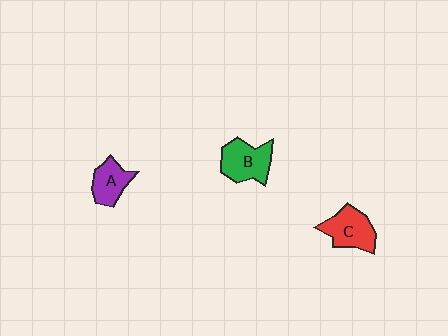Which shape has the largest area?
Shape B (green).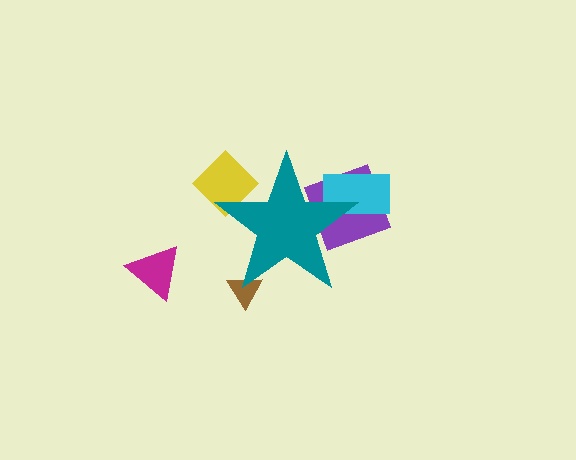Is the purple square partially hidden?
Yes, the purple square is partially hidden behind the teal star.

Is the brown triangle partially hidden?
Yes, the brown triangle is partially hidden behind the teal star.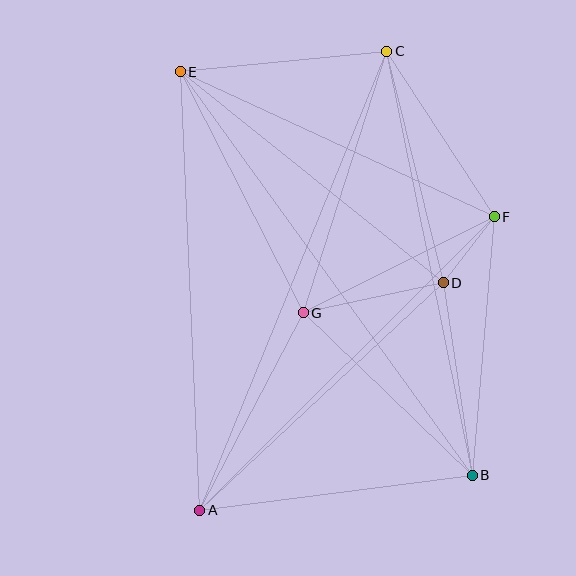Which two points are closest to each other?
Points D and F are closest to each other.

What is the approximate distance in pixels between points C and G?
The distance between C and G is approximately 275 pixels.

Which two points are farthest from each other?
Points B and E are farthest from each other.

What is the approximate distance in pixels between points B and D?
The distance between B and D is approximately 195 pixels.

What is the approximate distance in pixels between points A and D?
The distance between A and D is approximately 333 pixels.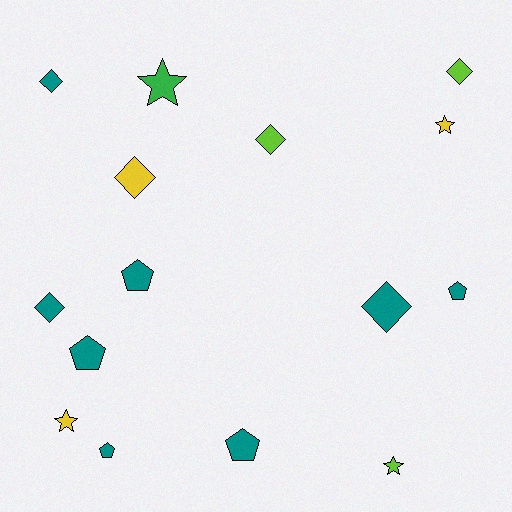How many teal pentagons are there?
There are 5 teal pentagons.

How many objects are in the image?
There are 15 objects.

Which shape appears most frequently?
Diamond, with 6 objects.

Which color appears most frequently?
Teal, with 8 objects.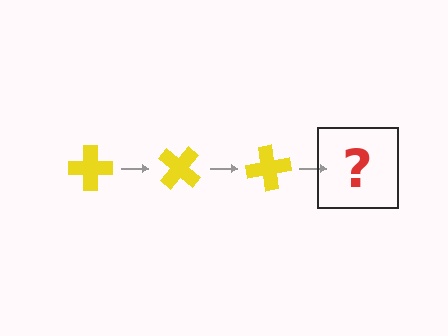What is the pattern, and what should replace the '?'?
The pattern is that the cross rotates 40 degrees each step. The '?' should be a yellow cross rotated 120 degrees.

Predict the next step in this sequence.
The next step is a yellow cross rotated 120 degrees.